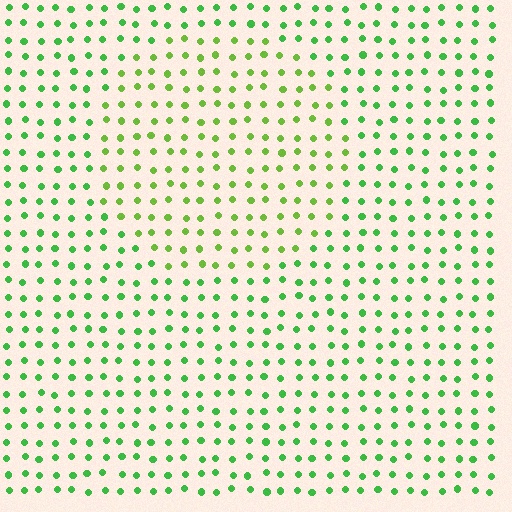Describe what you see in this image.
The image is filled with small green elements in a uniform arrangement. A circle-shaped region is visible where the elements are tinted to a slightly different hue, forming a subtle color boundary.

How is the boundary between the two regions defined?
The boundary is defined purely by a slight shift in hue (about 27 degrees). Spacing, size, and orientation are identical on both sides.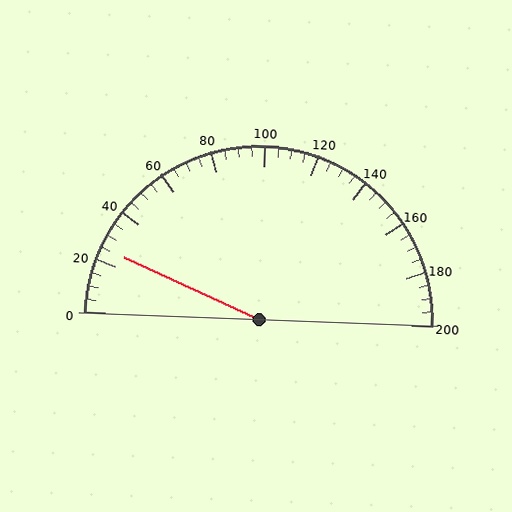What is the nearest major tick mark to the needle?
The nearest major tick mark is 20.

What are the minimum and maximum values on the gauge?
The gauge ranges from 0 to 200.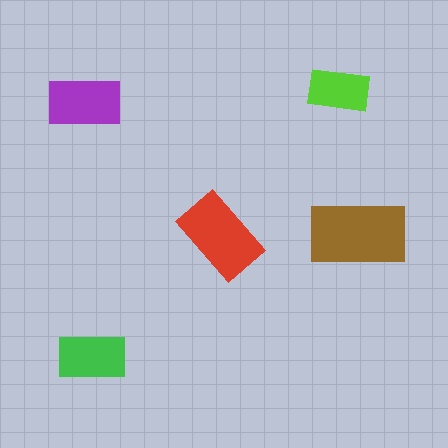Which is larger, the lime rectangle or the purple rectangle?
The purple one.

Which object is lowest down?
The green rectangle is bottommost.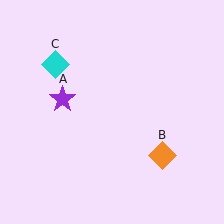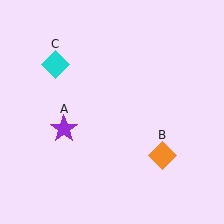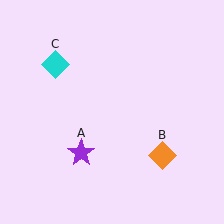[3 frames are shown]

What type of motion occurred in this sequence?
The purple star (object A) rotated counterclockwise around the center of the scene.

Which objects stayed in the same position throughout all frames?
Orange diamond (object B) and cyan diamond (object C) remained stationary.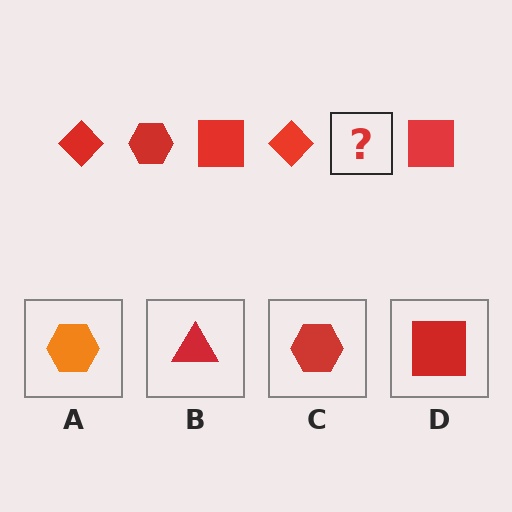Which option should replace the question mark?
Option C.